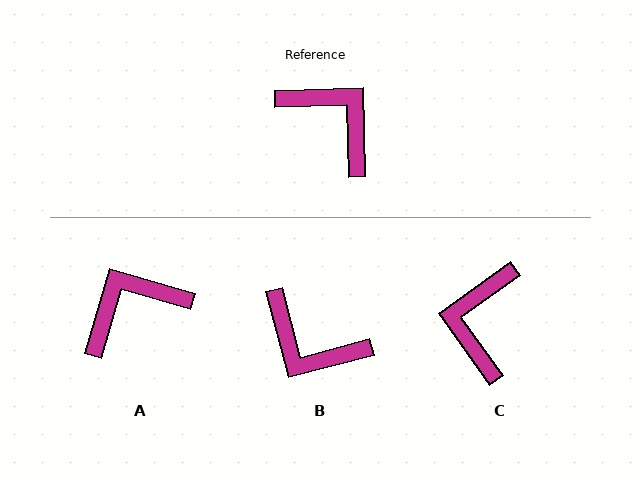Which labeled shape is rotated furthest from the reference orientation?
B, about 167 degrees away.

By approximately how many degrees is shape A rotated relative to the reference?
Approximately 72 degrees counter-clockwise.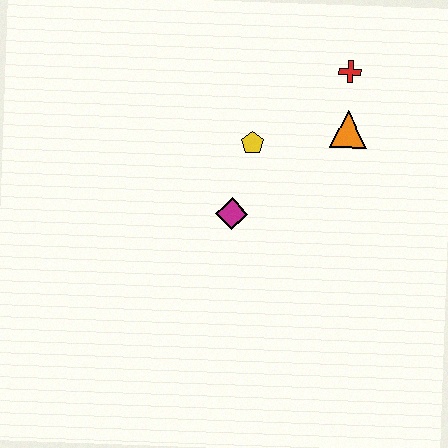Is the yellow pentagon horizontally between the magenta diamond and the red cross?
Yes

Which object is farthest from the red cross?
The magenta diamond is farthest from the red cross.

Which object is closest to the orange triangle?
The red cross is closest to the orange triangle.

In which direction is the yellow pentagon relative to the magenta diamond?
The yellow pentagon is above the magenta diamond.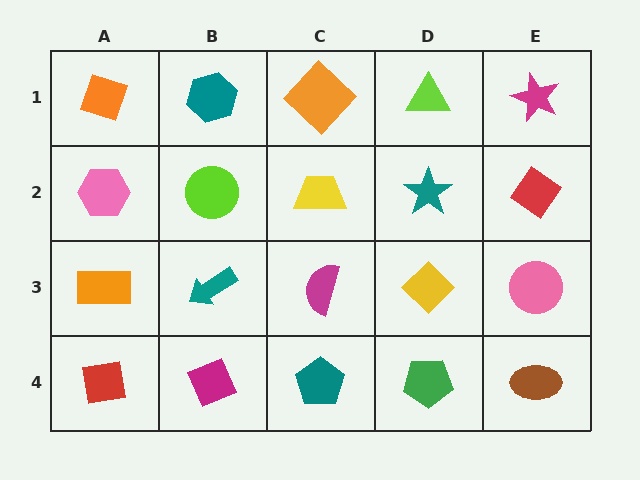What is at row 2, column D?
A teal star.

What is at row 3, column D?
A yellow diamond.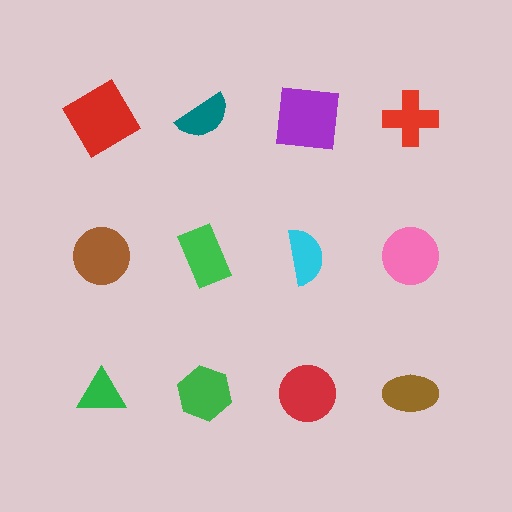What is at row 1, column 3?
A purple square.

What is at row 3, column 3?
A red circle.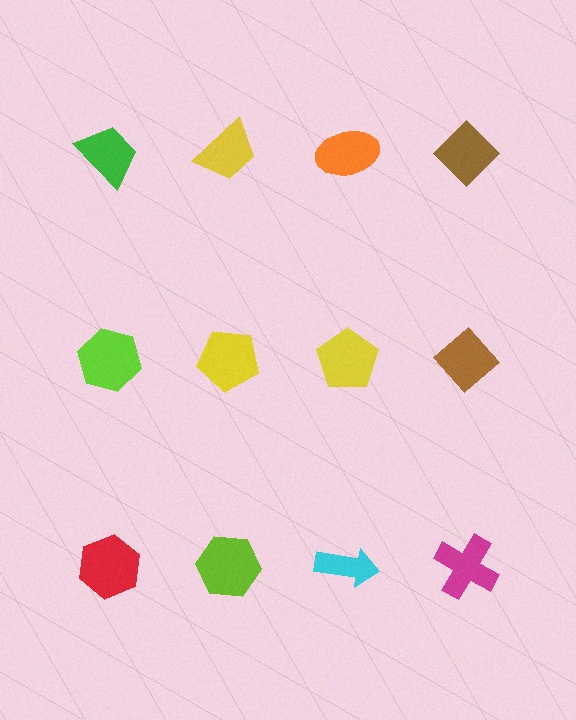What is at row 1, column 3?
An orange ellipse.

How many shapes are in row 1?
4 shapes.